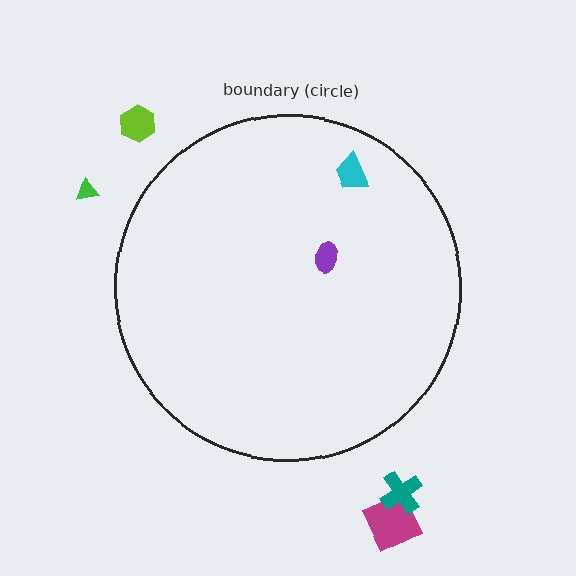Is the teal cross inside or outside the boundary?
Outside.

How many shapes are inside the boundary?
2 inside, 4 outside.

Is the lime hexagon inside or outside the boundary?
Outside.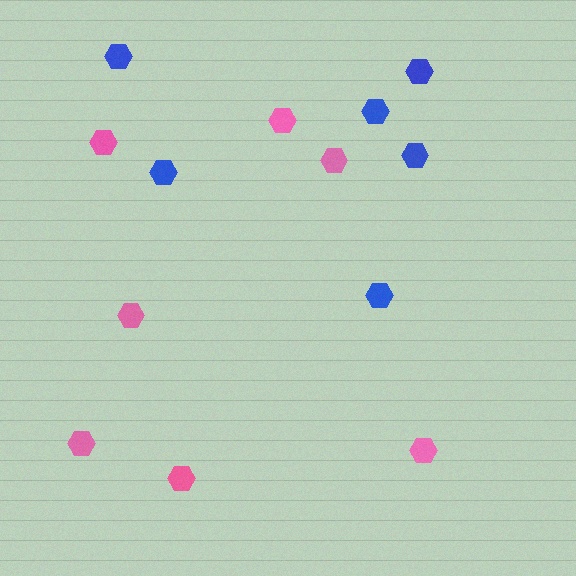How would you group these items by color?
There are 2 groups: one group of blue hexagons (6) and one group of pink hexagons (7).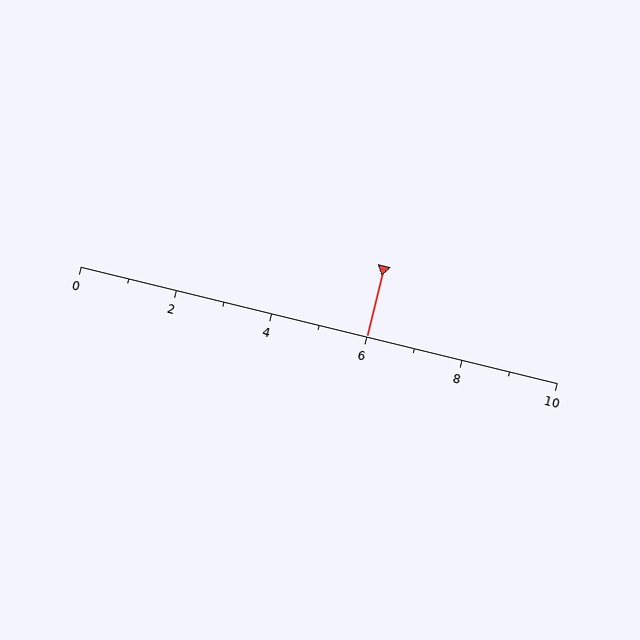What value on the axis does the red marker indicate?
The marker indicates approximately 6.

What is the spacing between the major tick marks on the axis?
The major ticks are spaced 2 apart.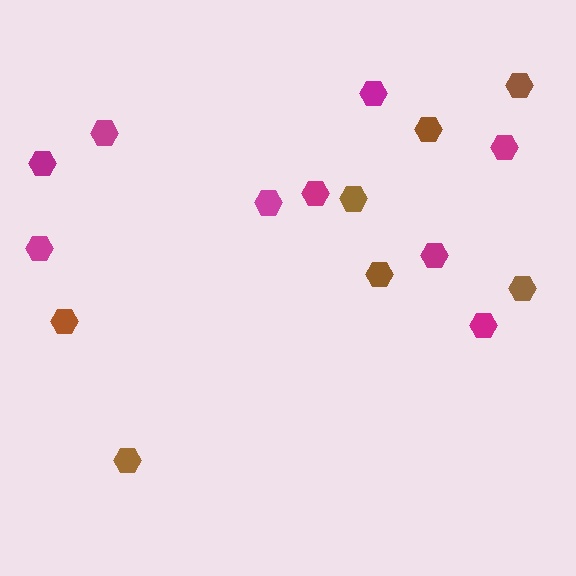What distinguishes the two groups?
There are 2 groups: one group of magenta hexagons (9) and one group of brown hexagons (7).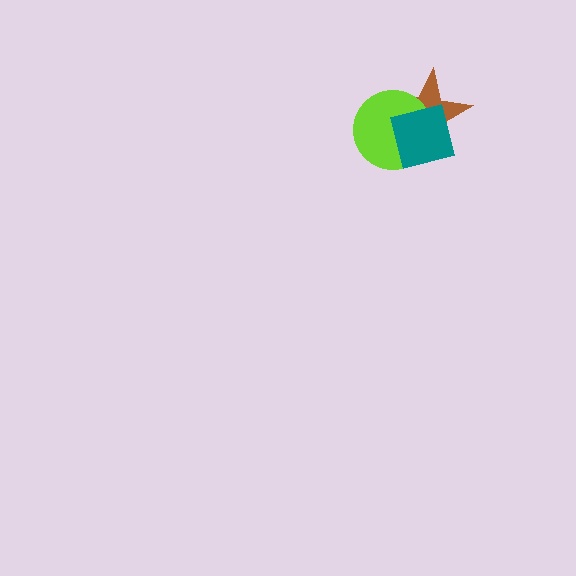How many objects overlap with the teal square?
2 objects overlap with the teal square.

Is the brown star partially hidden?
Yes, it is partially covered by another shape.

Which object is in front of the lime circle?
The teal square is in front of the lime circle.